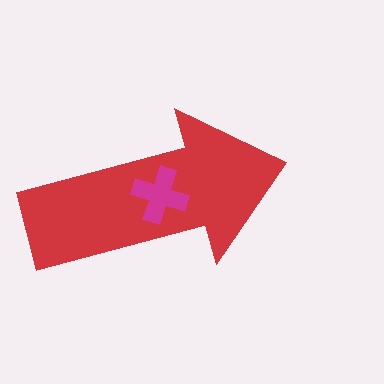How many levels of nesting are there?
2.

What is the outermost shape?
The red arrow.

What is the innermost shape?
The magenta cross.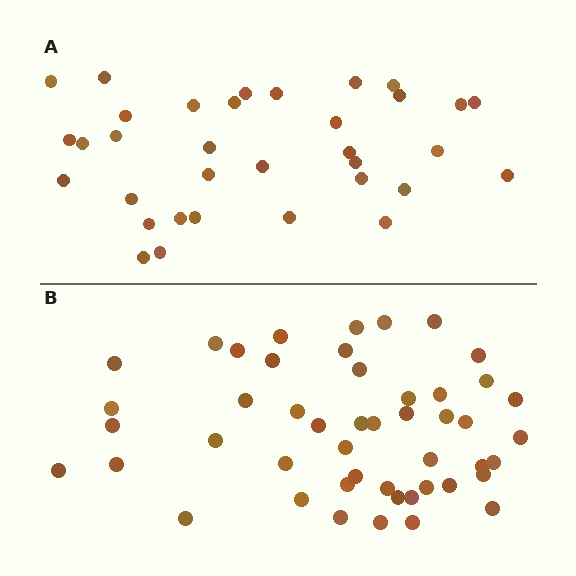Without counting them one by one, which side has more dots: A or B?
Region B (the bottom region) has more dots.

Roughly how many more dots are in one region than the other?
Region B has approximately 15 more dots than region A.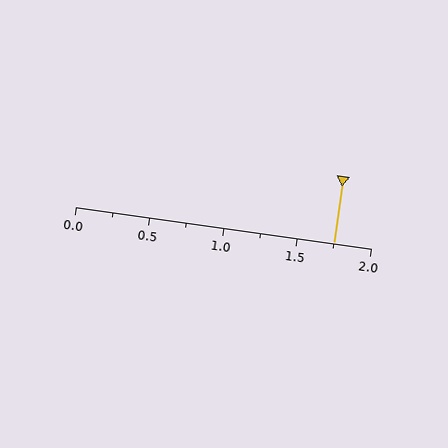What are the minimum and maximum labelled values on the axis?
The axis runs from 0.0 to 2.0.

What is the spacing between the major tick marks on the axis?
The major ticks are spaced 0.5 apart.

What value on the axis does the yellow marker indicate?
The marker indicates approximately 1.75.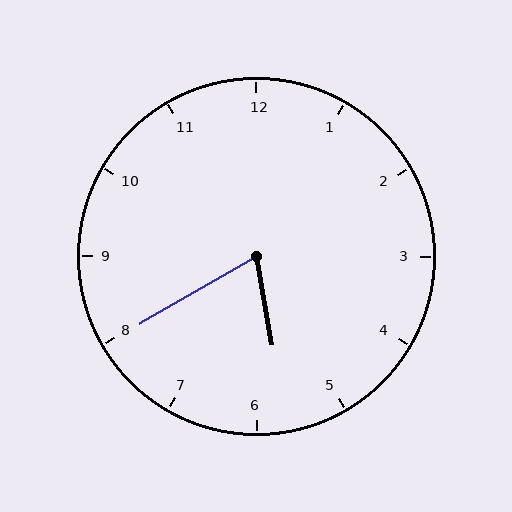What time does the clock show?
5:40.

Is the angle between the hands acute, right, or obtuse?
It is acute.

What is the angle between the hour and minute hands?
Approximately 70 degrees.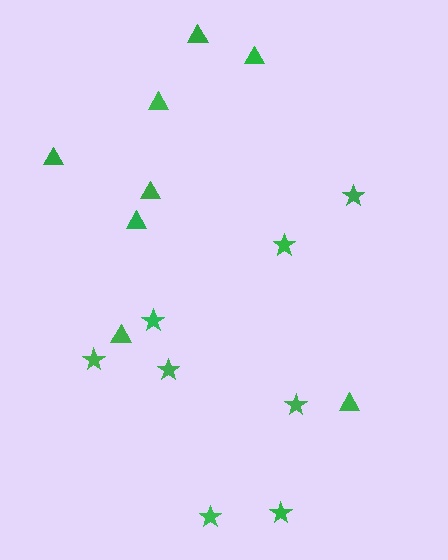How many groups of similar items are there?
There are 2 groups: one group of triangles (8) and one group of stars (8).